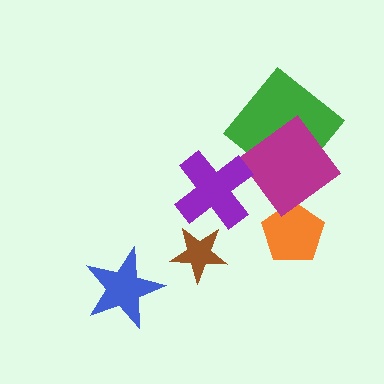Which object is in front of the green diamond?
The magenta diamond is in front of the green diamond.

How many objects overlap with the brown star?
0 objects overlap with the brown star.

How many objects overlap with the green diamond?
1 object overlaps with the green diamond.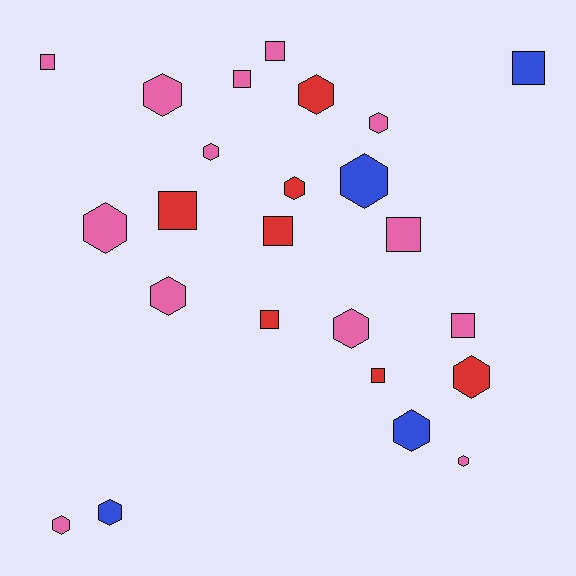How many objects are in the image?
There are 24 objects.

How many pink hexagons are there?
There are 8 pink hexagons.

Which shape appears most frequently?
Hexagon, with 14 objects.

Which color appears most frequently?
Pink, with 13 objects.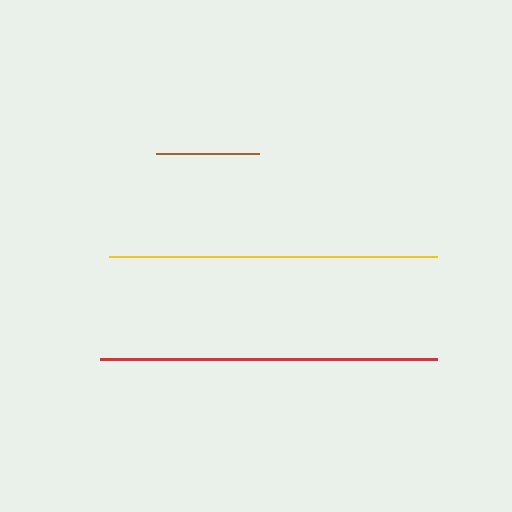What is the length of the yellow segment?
The yellow segment is approximately 328 pixels long.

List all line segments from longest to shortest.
From longest to shortest: red, yellow, brown.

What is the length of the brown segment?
The brown segment is approximately 103 pixels long.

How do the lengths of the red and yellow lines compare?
The red and yellow lines are approximately the same length.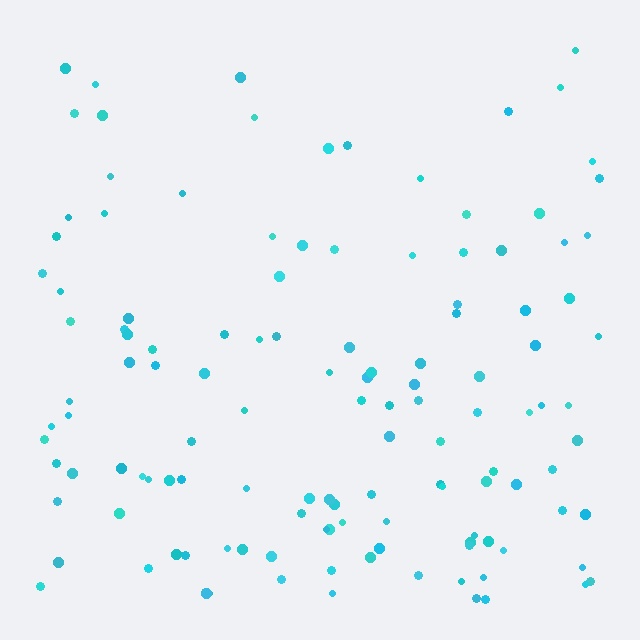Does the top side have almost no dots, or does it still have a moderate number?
Still a moderate number, just noticeably fewer than the bottom.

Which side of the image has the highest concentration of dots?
The bottom.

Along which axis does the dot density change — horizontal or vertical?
Vertical.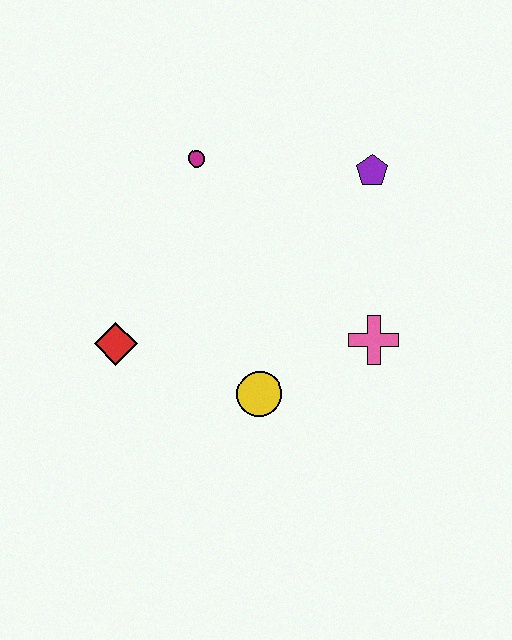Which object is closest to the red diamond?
The yellow circle is closest to the red diamond.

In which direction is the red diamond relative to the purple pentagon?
The red diamond is to the left of the purple pentagon.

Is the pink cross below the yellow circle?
No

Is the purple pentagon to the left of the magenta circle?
No